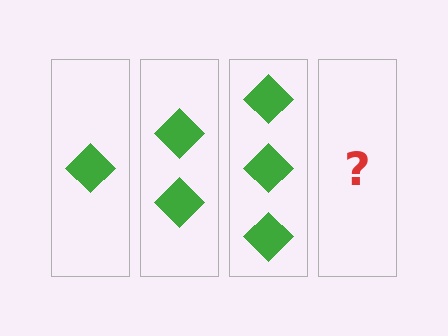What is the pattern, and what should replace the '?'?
The pattern is that each step adds one more diamond. The '?' should be 4 diamonds.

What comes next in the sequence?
The next element should be 4 diamonds.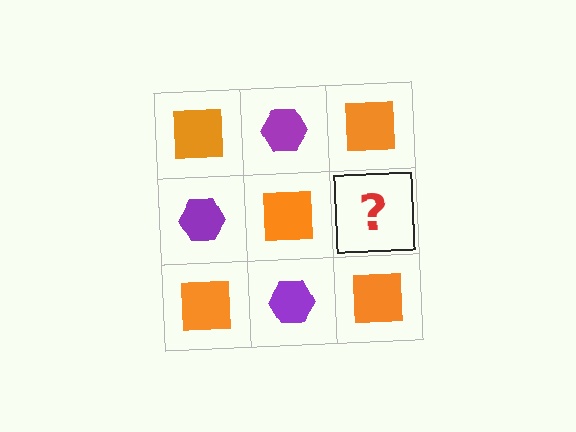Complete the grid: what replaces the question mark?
The question mark should be replaced with a purple hexagon.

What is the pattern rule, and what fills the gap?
The rule is that it alternates orange square and purple hexagon in a checkerboard pattern. The gap should be filled with a purple hexagon.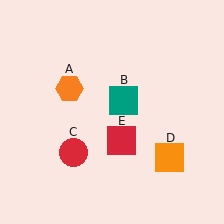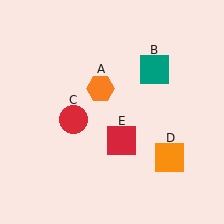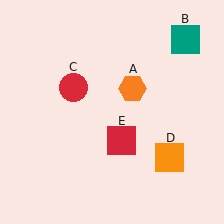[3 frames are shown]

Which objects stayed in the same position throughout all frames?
Orange square (object D) and red square (object E) remained stationary.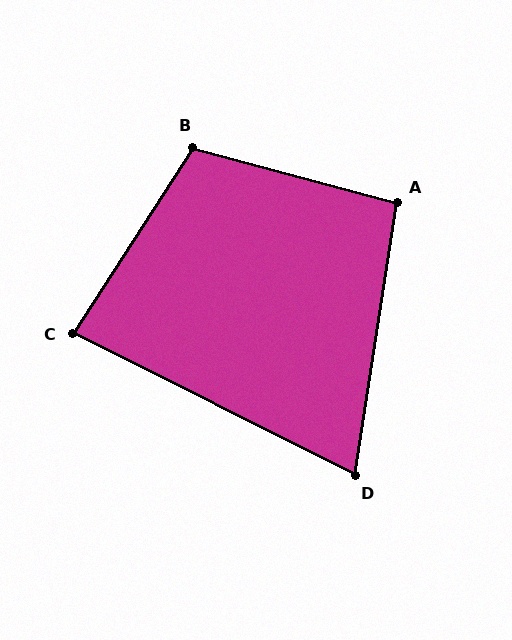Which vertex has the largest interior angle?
B, at approximately 108 degrees.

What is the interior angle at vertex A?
Approximately 96 degrees (obtuse).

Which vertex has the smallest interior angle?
D, at approximately 72 degrees.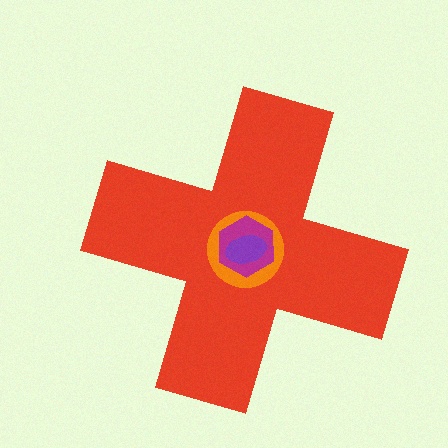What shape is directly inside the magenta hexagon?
The purple ellipse.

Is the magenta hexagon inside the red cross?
Yes.